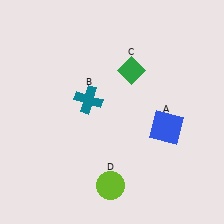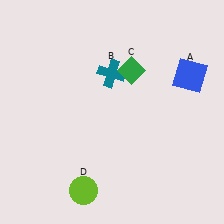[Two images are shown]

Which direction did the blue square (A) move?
The blue square (A) moved up.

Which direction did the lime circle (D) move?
The lime circle (D) moved left.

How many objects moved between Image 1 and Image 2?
3 objects moved between the two images.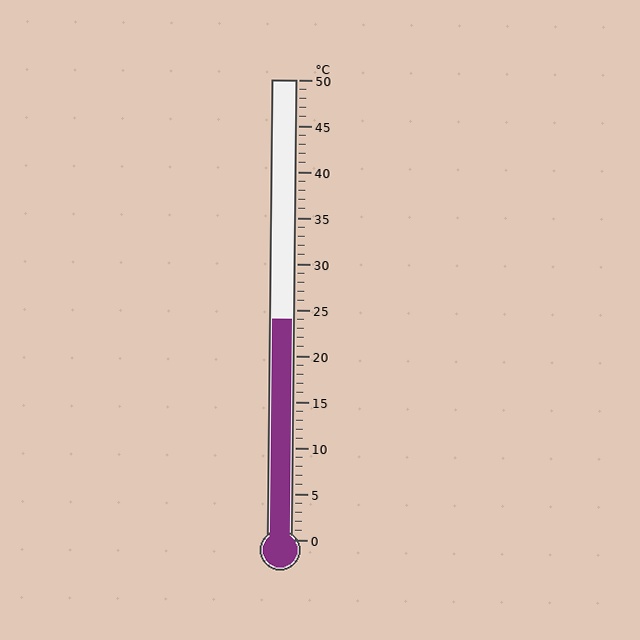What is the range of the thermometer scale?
The thermometer scale ranges from 0°C to 50°C.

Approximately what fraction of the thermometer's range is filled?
The thermometer is filled to approximately 50% of its range.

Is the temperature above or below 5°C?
The temperature is above 5°C.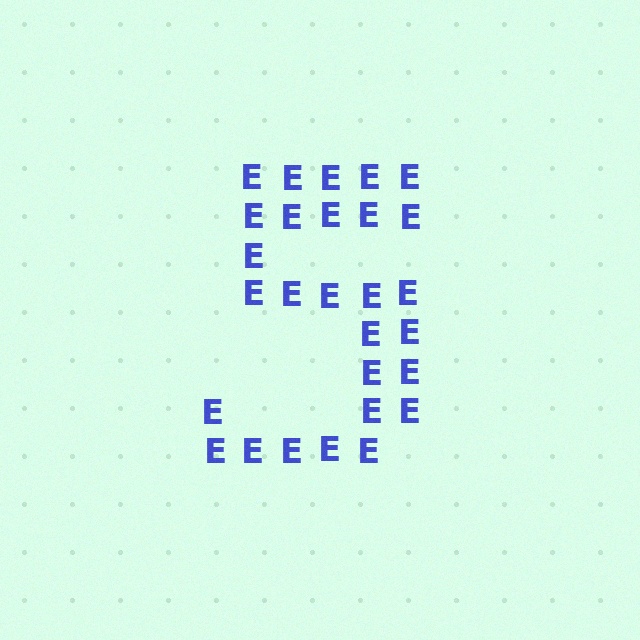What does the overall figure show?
The overall figure shows the digit 5.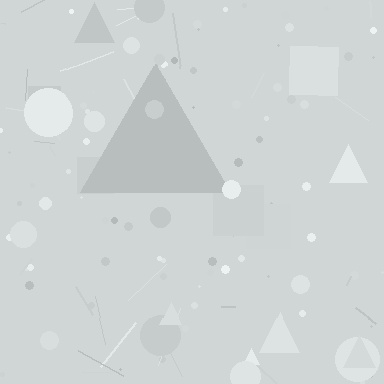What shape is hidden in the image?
A triangle is hidden in the image.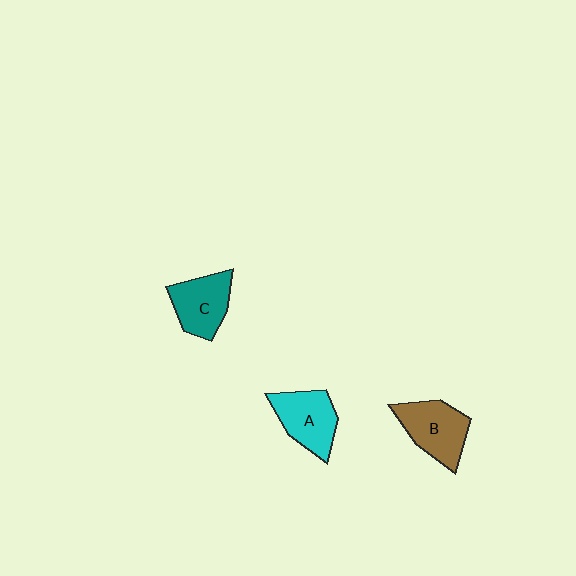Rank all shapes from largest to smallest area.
From largest to smallest: B (brown), A (cyan), C (teal).